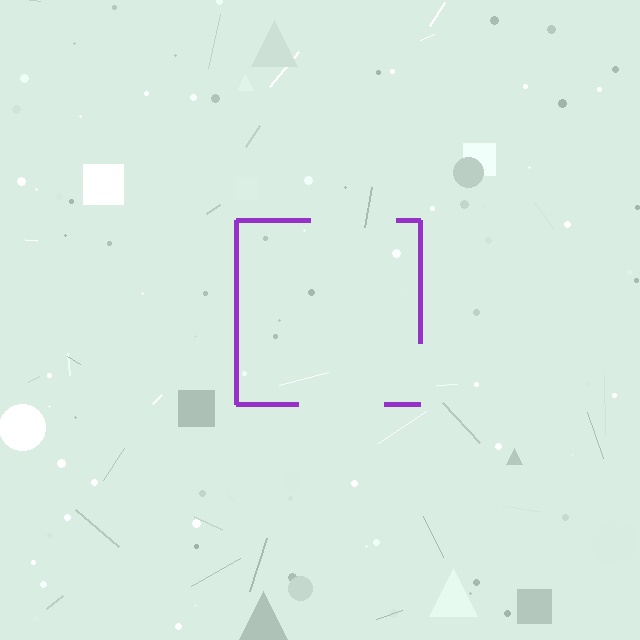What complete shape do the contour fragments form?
The contour fragments form a square.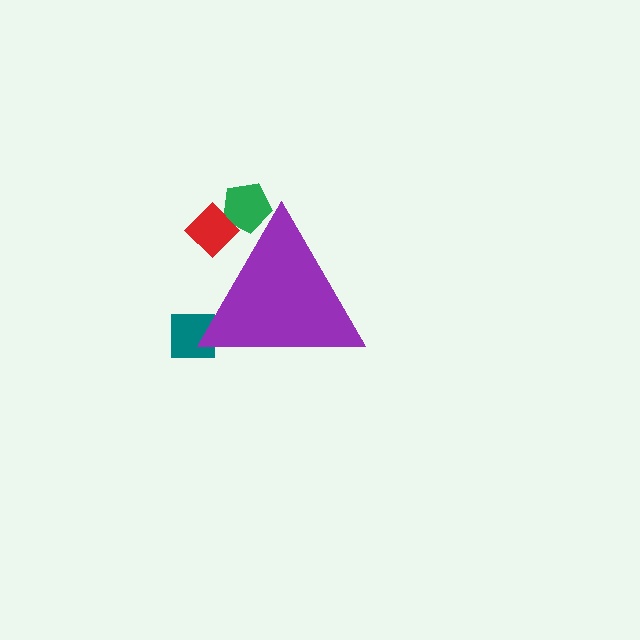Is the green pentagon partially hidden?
Yes, the green pentagon is partially hidden behind the purple triangle.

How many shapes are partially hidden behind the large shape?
3 shapes are partially hidden.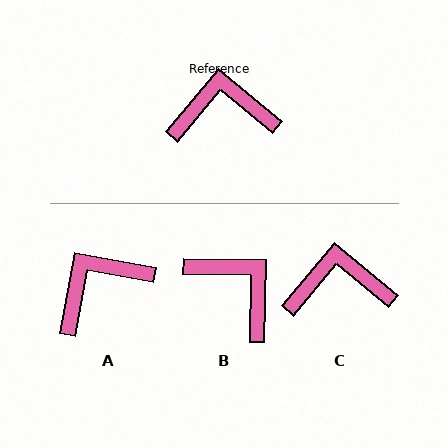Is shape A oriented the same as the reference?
No, it is off by about 29 degrees.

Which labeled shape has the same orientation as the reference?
C.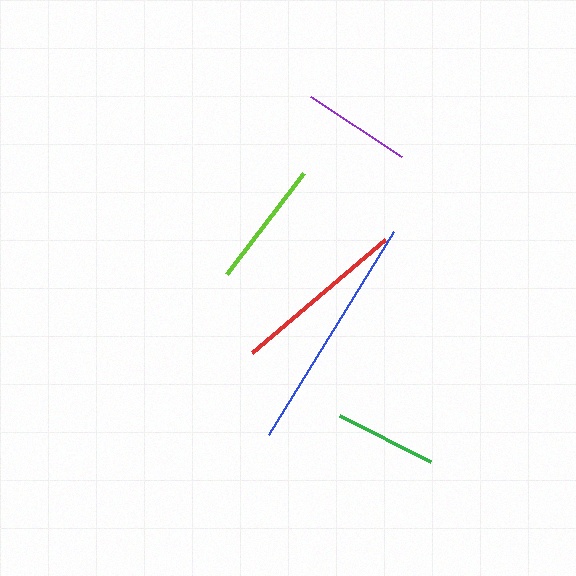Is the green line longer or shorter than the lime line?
The lime line is longer than the green line.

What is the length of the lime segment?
The lime segment is approximately 126 pixels long.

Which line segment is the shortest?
The green line is the shortest at approximately 102 pixels.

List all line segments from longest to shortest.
From longest to shortest: blue, red, lime, purple, green.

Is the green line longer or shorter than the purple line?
The purple line is longer than the green line.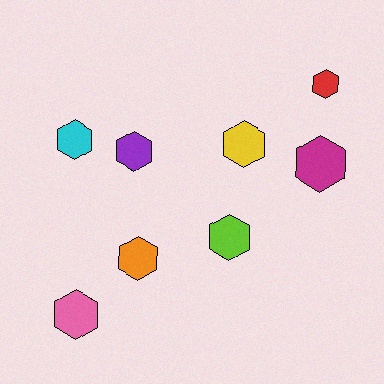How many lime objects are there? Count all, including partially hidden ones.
There is 1 lime object.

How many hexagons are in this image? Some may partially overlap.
There are 8 hexagons.